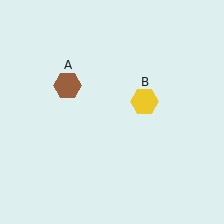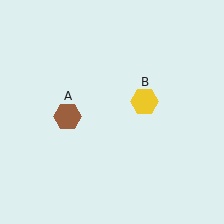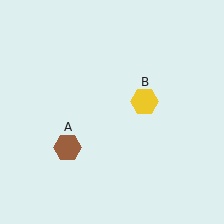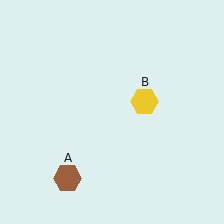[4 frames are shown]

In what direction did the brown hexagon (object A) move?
The brown hexagon (object A) moved down.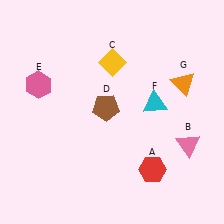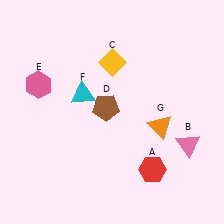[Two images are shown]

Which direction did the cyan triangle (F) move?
The cyan triangle (F) moved left.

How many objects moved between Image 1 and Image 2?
2 objects moved between the two images.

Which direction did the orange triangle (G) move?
The orange triangle (G) moved down.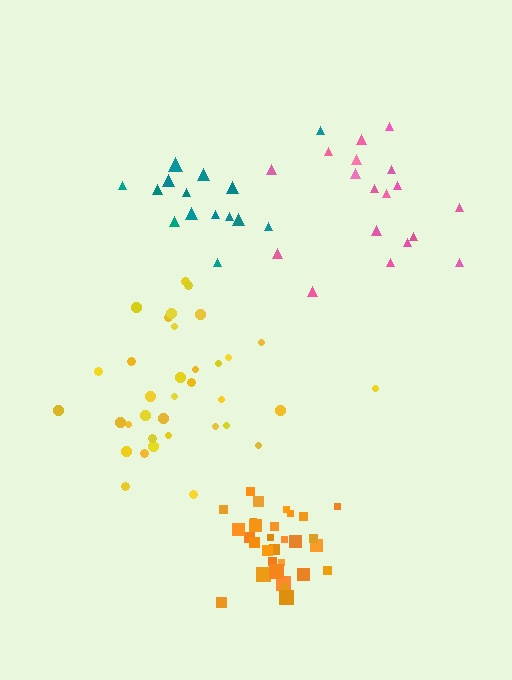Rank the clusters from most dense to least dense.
orange, yellow, teal, pink.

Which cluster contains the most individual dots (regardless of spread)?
Yellow (35).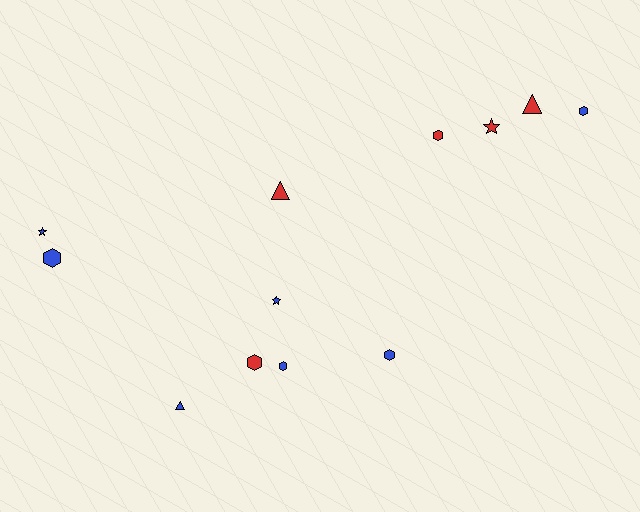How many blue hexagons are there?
There are 4 blue hexagons.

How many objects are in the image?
There are 12 objects.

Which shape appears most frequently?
Hexagon, with 6 objects.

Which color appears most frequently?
Blue, with 7 objects.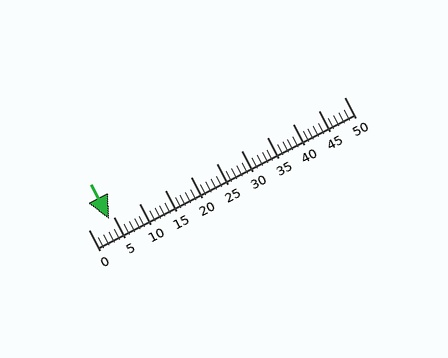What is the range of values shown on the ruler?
The ruler shows values from 0 to 50.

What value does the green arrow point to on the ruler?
The green arrow points to approximately 4.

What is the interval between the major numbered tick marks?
The major tick marks are spaced 5 units apart.